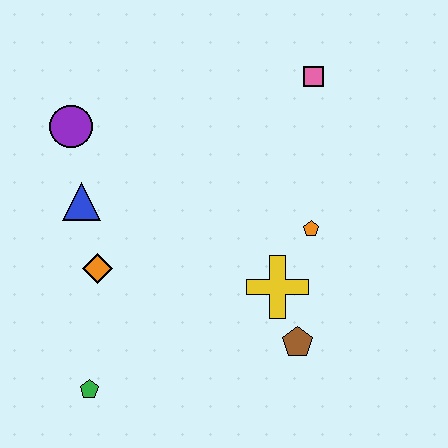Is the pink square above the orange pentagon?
Yes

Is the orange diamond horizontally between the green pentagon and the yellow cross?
Yes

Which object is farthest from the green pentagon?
The pink square is farthest from the green pentagon.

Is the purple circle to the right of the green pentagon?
No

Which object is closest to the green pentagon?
The orange diamond is closest to the green pentagon.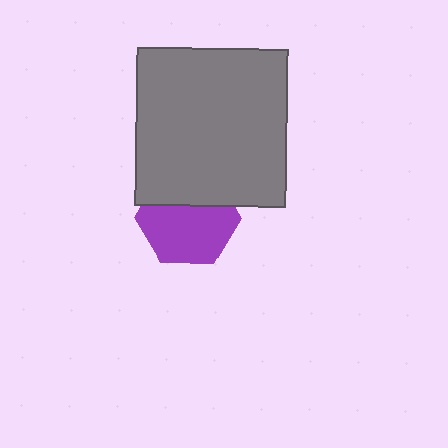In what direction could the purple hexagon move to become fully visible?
The purple hexagon could move down. That would shift it out from behind the gray rectangle entirely.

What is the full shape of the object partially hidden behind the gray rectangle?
The partially hidden object is a purple hexagon.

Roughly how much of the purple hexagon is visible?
About half of it is visible (roughly 64%).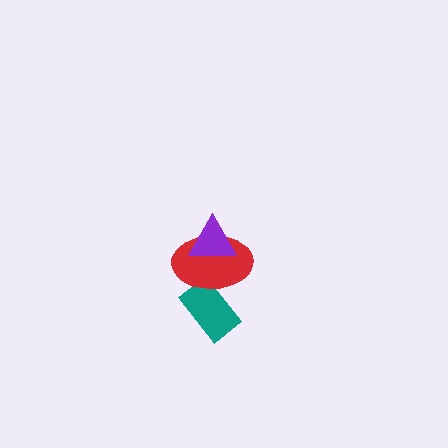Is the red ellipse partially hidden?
Yes, it is partially covered by another shape.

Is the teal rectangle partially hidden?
Yes, it is partially covered by another shape.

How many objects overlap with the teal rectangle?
1 object overlaps with the teal rectangle.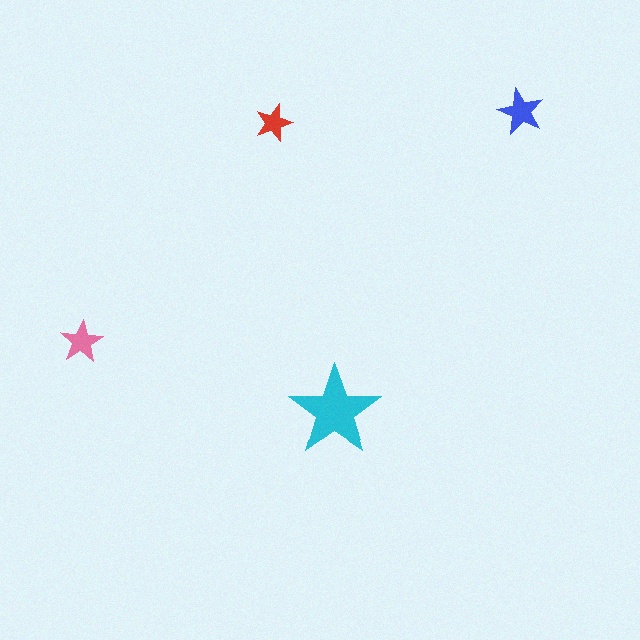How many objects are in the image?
There are 4 objects in the image.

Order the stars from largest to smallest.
the cyan one, the blue one, the pink one, the red one.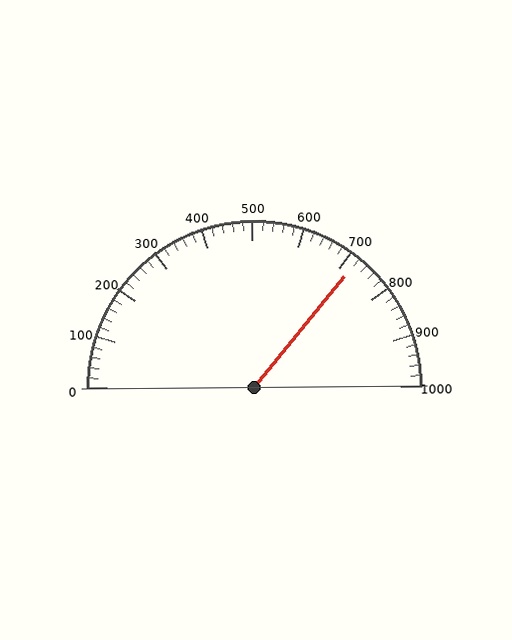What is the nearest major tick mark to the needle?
The nearest major tick mark is 700.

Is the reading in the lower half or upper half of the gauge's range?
The reading is in the upper half of the range (0 to 1000).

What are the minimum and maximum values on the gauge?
The gauge ranges from 0 to 1000.